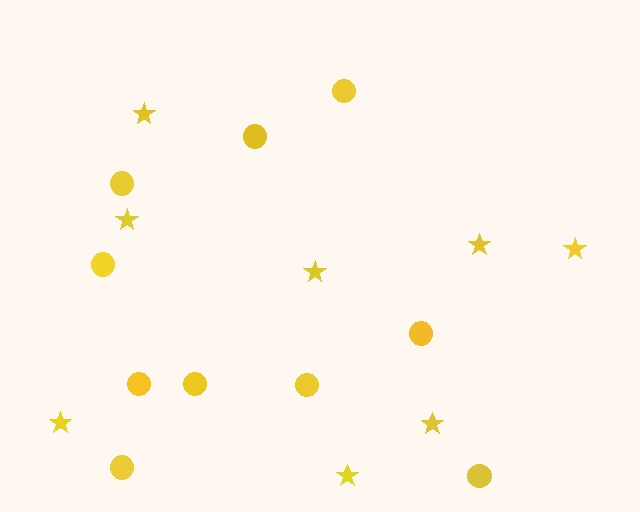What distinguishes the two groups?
There are 2 groups: one group of circles (10) and one group of stars (8).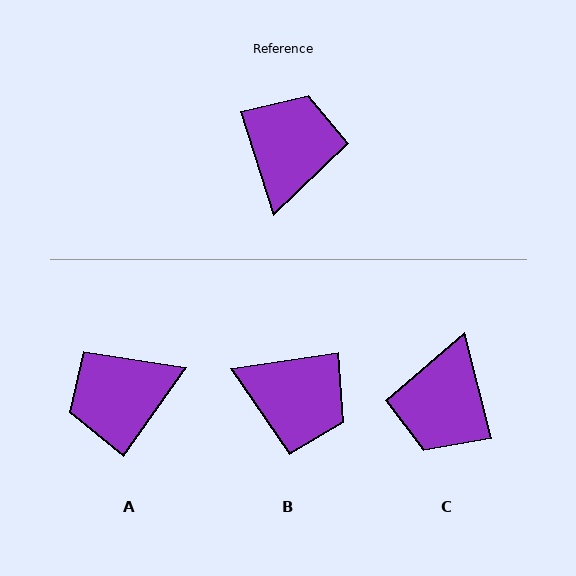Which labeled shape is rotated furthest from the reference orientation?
C, about 177 degrees away.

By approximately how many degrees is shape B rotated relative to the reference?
Approximately 100 degrees clockwise.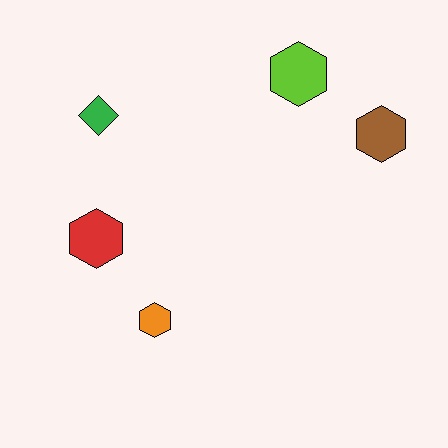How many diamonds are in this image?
There is 1 diamond.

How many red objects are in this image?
There is 1 red object.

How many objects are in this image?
There are 5 objects.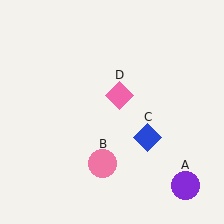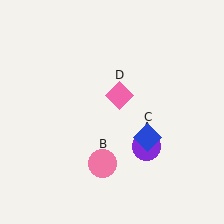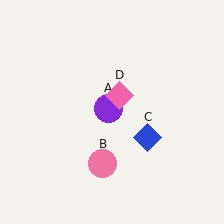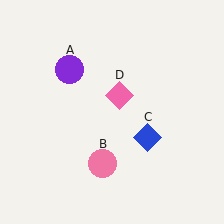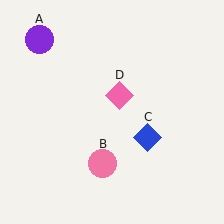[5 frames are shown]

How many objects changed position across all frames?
1 object changed position: purple circle (object A).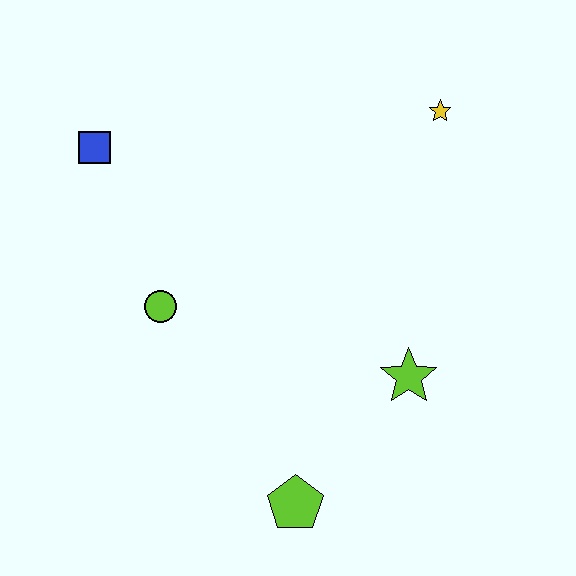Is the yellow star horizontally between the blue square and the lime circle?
No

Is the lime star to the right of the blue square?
Yes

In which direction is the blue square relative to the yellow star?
The blue square is to the left of the yellow star.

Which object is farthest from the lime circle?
The yellow star is farthest from the lime circle.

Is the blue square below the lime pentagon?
No